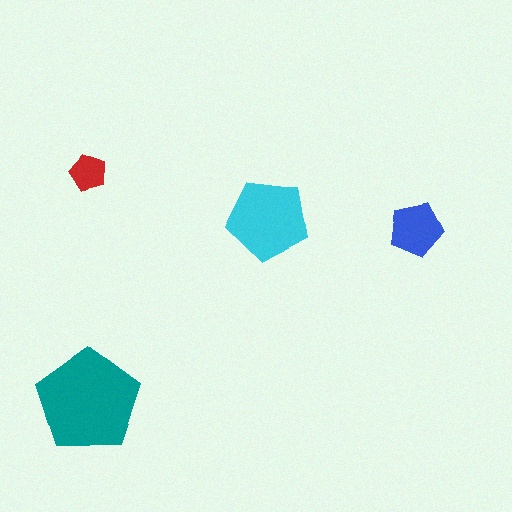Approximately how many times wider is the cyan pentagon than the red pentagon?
About 2 times wider.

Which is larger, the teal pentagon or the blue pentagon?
The teal one.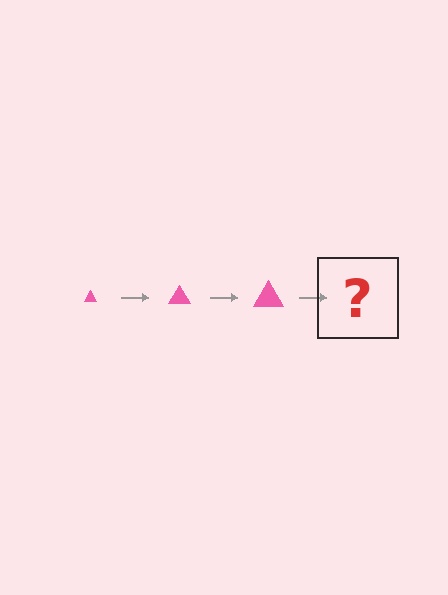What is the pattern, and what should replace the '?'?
The pattern is that the triangle gets progressively larger each step. The '?' should be a pink triangle, larger than the previous one.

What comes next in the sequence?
The next element should be a pink triangle, larger than the previous one.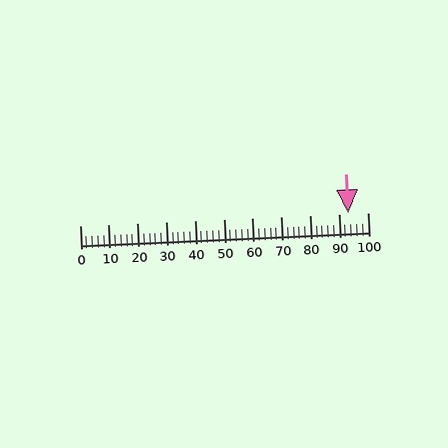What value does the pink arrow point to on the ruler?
The pink arrow points to approximately 93.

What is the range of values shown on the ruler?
The ruler shows values from 0 to 100.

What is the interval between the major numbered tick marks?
The major tick marks are spaced 10 units apart.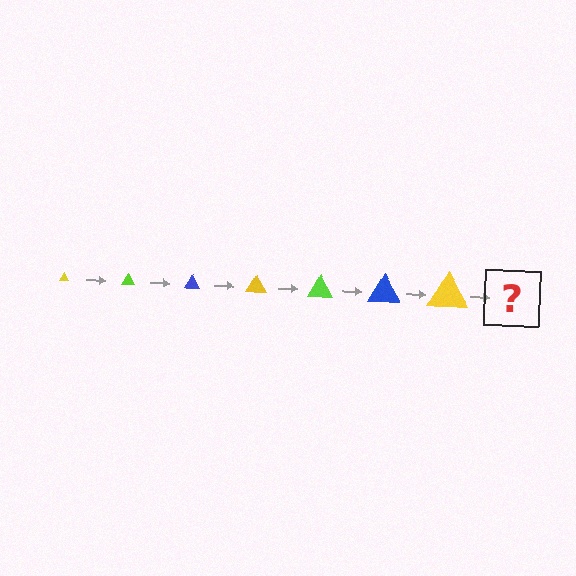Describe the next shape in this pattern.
It should be a lime triangle, larger than the previous one.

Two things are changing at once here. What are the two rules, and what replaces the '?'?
The two rules are that the triangle grows larger each step and the color cycles through yellow, lime, and blue. The '?' should be a lime triangle, larger than the previous one.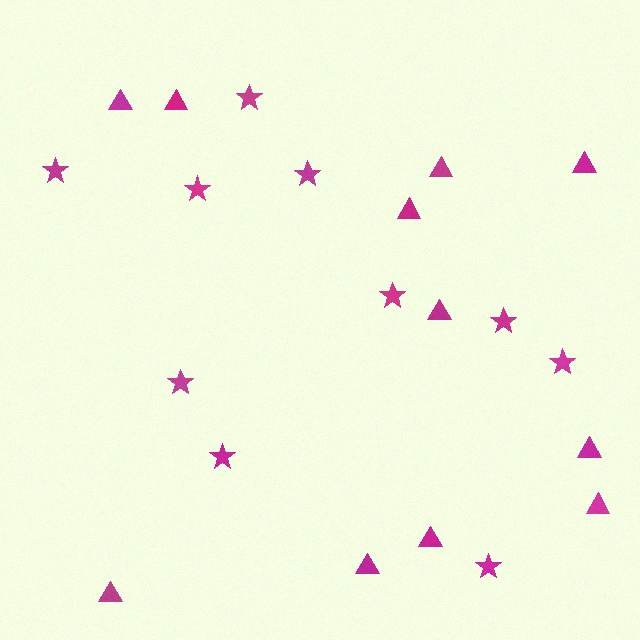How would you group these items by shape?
There are 2 groups: one group of triangles (11) and one group of stars (10).